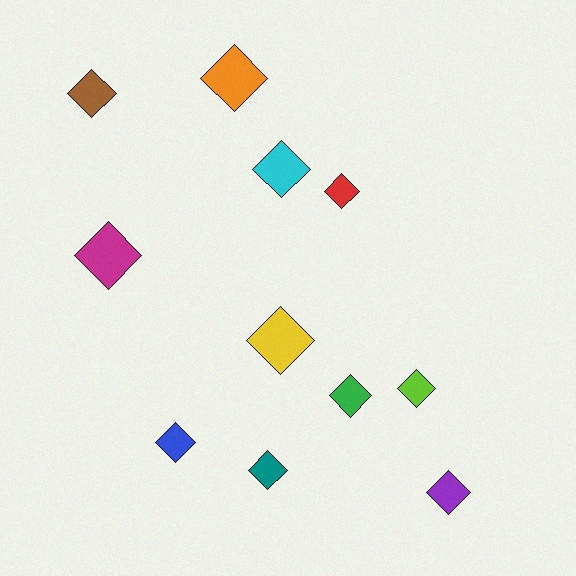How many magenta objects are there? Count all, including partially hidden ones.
There is 1 magenta object.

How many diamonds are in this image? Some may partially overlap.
There are 11 diamonds.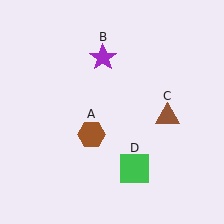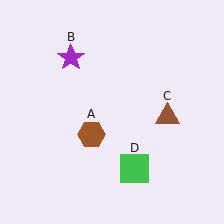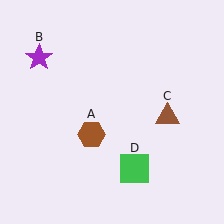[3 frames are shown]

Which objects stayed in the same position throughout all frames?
Brown hexagon (object A) and brown triangle (object C) and green square (object D) remained stationary.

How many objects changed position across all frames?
1 object changed position: purple star (object B).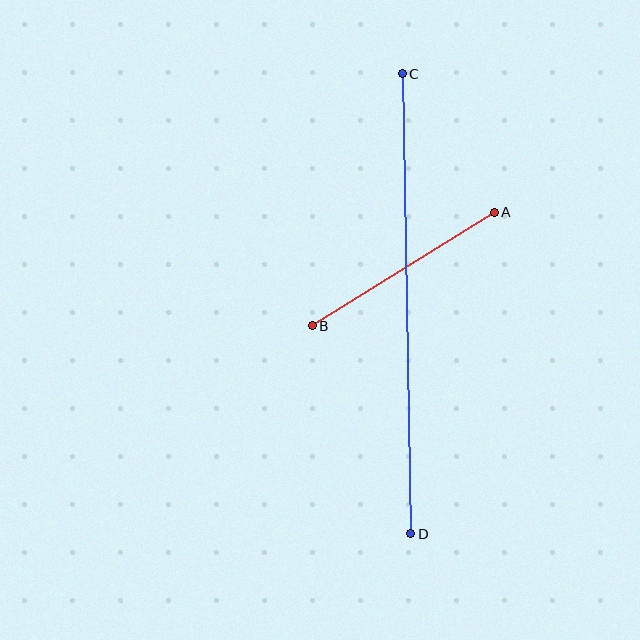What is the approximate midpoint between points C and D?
The midpoint is at approximately (406, 304) pixels.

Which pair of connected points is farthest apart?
Points C and D are farthest apart.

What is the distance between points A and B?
The distance is approximately 215 pixels.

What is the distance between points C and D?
The distance is approximately 460 pixels.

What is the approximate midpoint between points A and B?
The midpoint is at approximately (403, 269) pixels.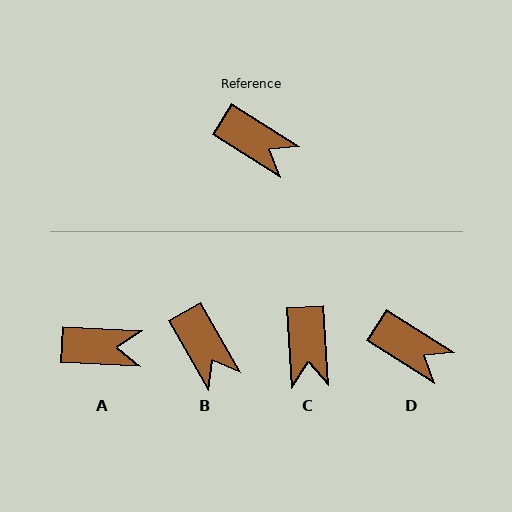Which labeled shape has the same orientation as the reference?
D.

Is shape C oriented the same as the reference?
No, it is off by about 54 degrees.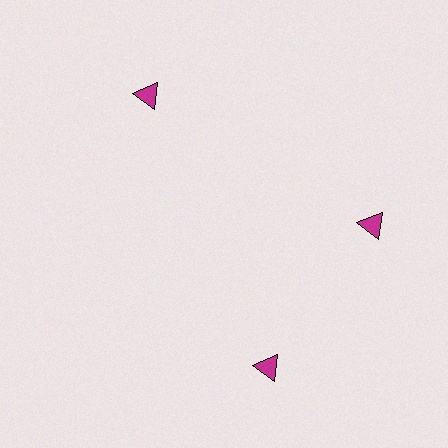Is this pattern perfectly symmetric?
No. The 3 magenta triangles are arranged in a ring, but one element near the 7 o'clock position is rotated out of alignment along the ring, breaking the 3-fold rotational symmetry.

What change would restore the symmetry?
The symmetry would be restored by rotating it back into even spacing with its neighbors so that all 3 triangles sit at equal angles and equal distance from the center.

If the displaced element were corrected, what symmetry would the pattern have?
It would have 3-fold rotational symmetry — the pattern would map onto itself every 120 degrees.